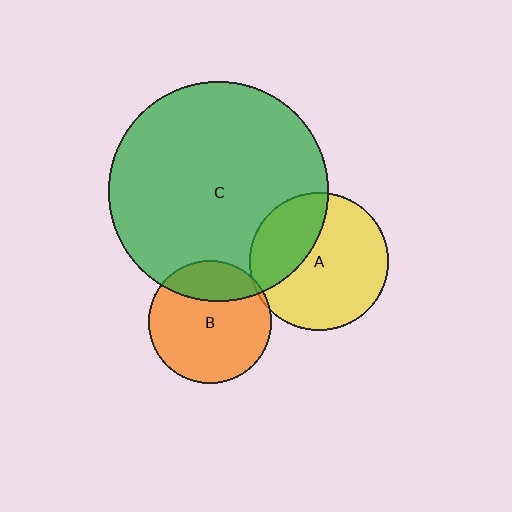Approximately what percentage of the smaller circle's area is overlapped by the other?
Approximately 25%.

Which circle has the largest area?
Circle C (green).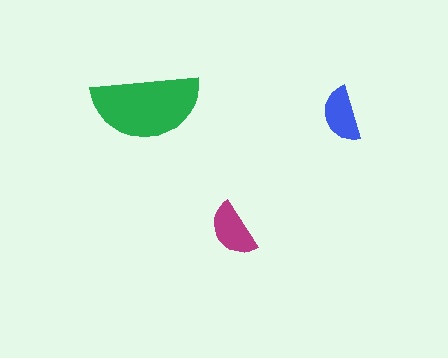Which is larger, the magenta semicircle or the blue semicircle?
The magenta one.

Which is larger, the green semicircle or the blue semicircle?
The green one.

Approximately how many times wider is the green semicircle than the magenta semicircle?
About 2 times wider.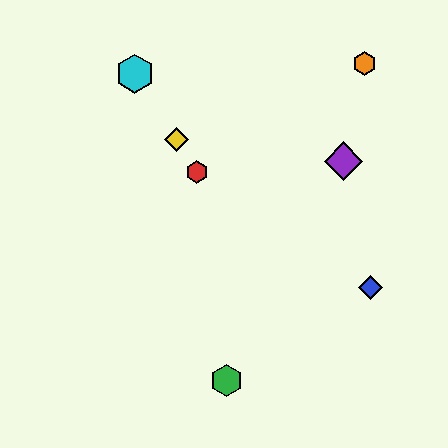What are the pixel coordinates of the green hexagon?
The green hexagon is at (226, 380).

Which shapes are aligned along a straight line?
The red hexagon, the yellow diamond, the cyan hexagon are aligned along a straight line.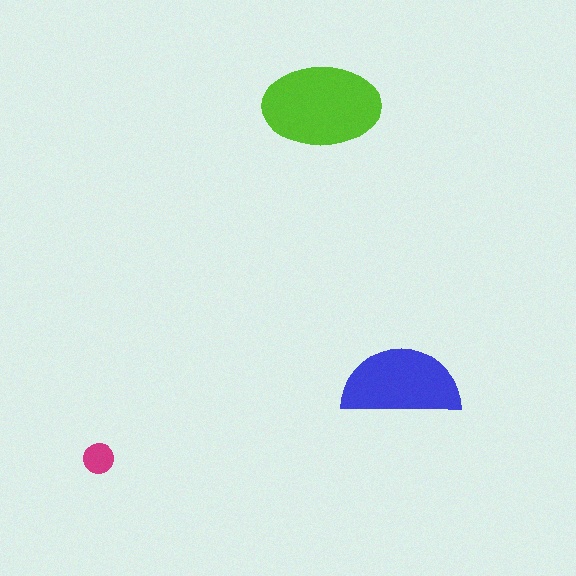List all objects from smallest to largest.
The magenta circle, the blue semicircle, the lime ellipse.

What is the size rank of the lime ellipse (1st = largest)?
1st.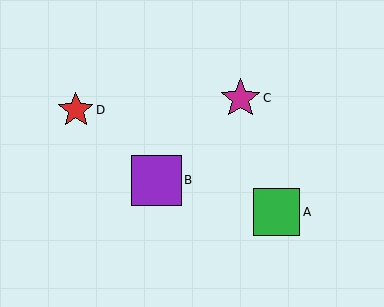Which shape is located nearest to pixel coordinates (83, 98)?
The red star (labeled D) at (76, 110) is nearest to that location.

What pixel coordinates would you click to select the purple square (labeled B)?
Click at (156, 180) to select the purple square B.